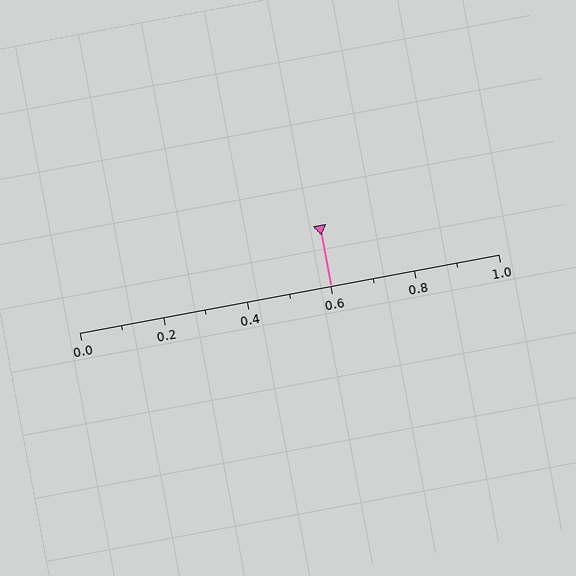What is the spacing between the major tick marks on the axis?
The major ticks are spaced 0.2 apart.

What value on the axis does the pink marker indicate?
The marker indicates approximately 0.6.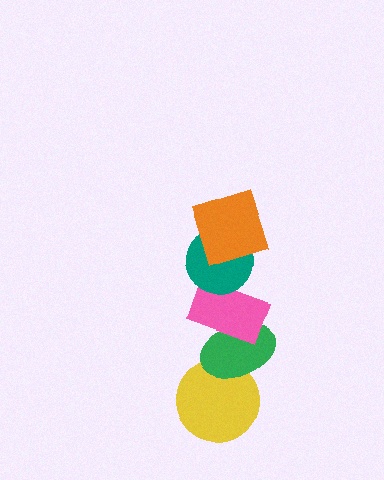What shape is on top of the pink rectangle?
The teal circle is on top of the pink rectangle.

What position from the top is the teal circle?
The teal circle is 2nd from the top.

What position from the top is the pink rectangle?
The pink rectangle is 3rd from the top.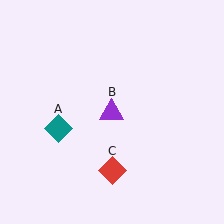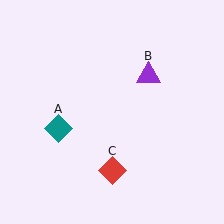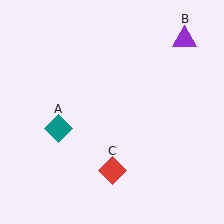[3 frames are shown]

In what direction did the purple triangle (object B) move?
The purple triangle (object B) moved up and to the right.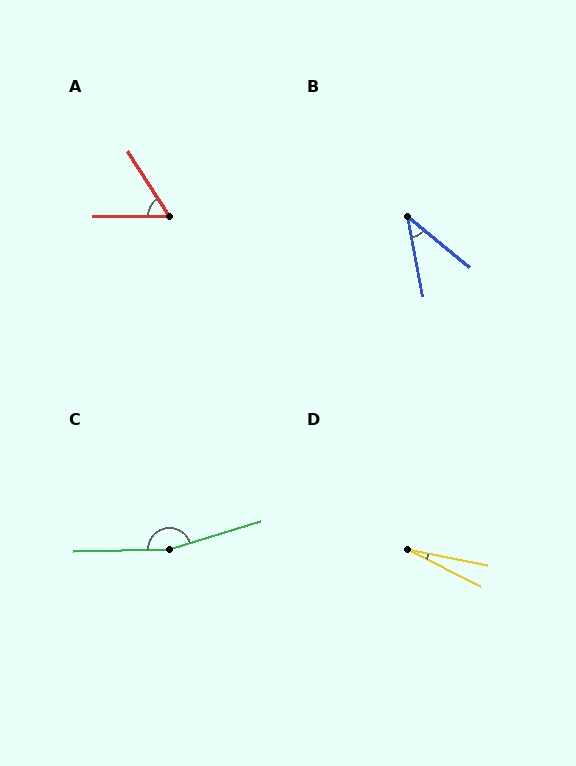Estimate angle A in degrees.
Approximately 58 degrees.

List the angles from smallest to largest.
D (15°), B (40°), A (58°), C (164°).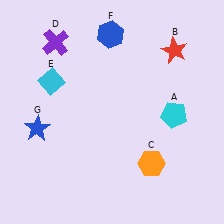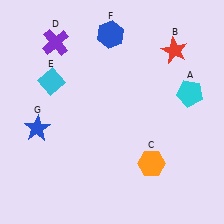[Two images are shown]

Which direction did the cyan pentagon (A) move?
The cyan pentagon (A) moved up.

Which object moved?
The cyan pentagon (A) moved up.